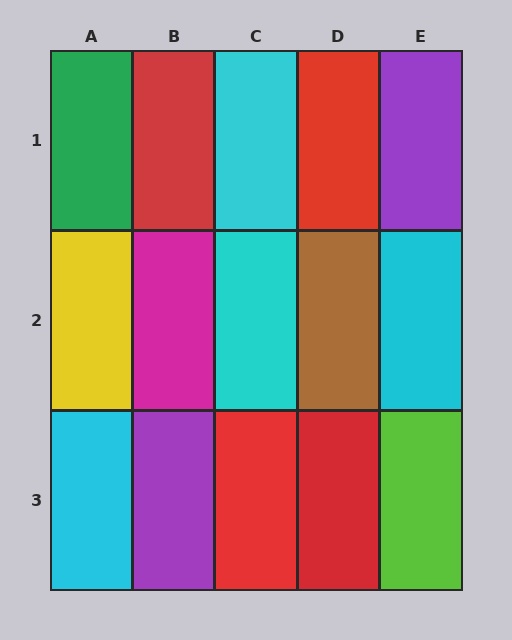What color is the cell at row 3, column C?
Red.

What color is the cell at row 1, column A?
Green.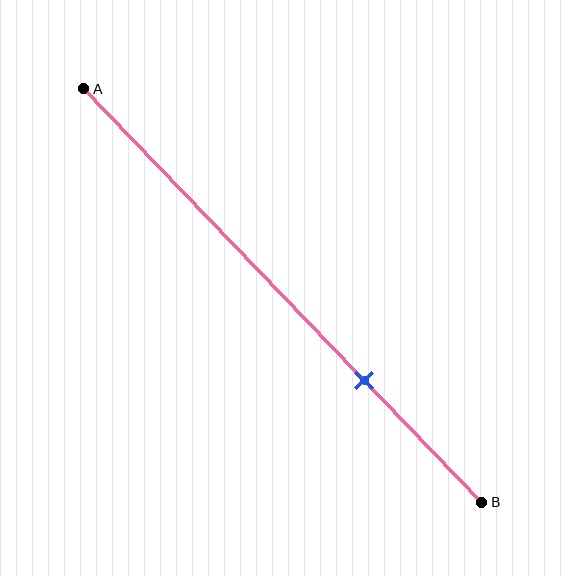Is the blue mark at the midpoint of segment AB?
No, the mark is at about 70% from A, not at the 50% midpoint.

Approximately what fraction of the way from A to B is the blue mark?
The blue mark is approximately 70% of the way from A to B.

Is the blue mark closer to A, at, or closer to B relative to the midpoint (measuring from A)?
The blue mark is closer to point B than the midpoint of segment AB.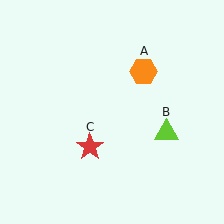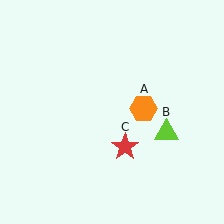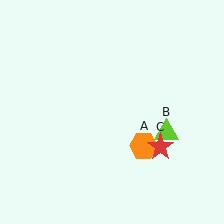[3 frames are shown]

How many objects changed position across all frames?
2 objects changed position: orange hexagon (object A), red star (object C).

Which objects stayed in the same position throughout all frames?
Lime triangle (object B) remained stationary.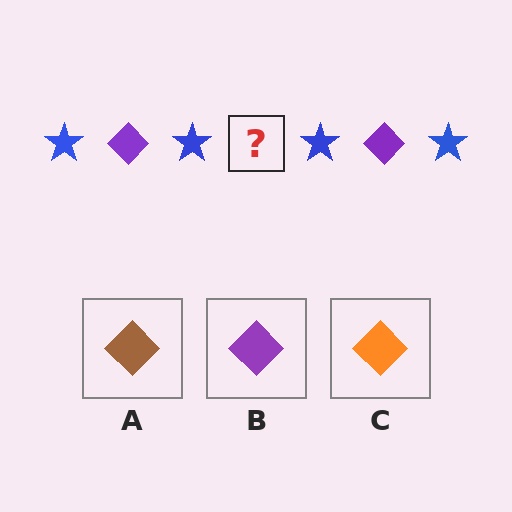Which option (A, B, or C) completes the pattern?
B.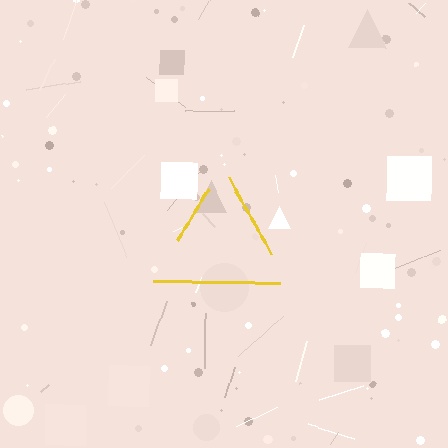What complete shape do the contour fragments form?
The contour fragments form a triangle.